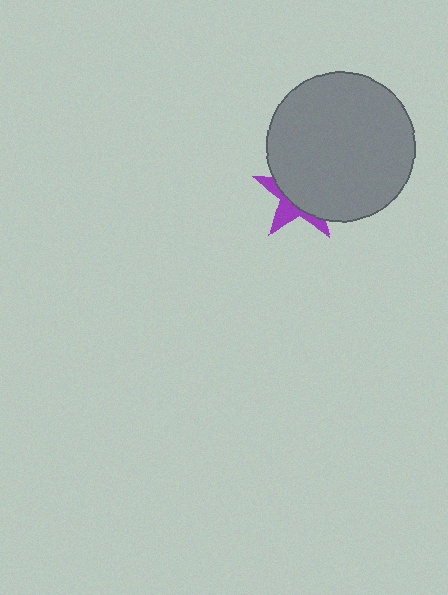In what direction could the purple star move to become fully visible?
The purple star could move toward the lower-left. That would shift it out from behind the gray circle entirely.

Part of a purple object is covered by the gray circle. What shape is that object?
It is a star.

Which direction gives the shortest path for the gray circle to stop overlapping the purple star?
Moving toward the upper-right gives the shortest separation.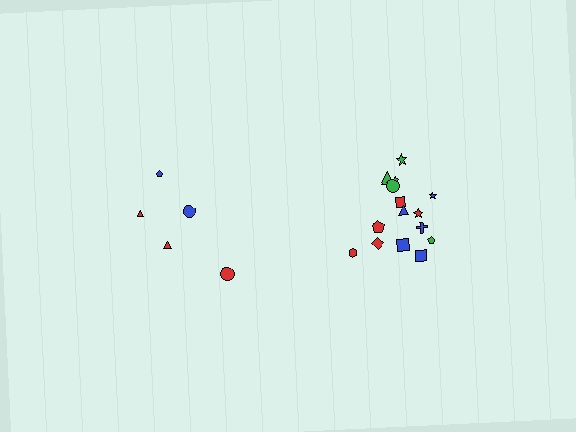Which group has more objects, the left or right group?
The right group.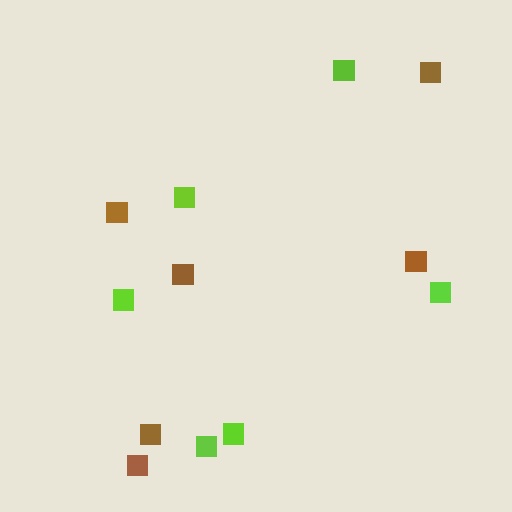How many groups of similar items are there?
There are 2 groups: one group of brown squares (6) and one group of lime squares (6).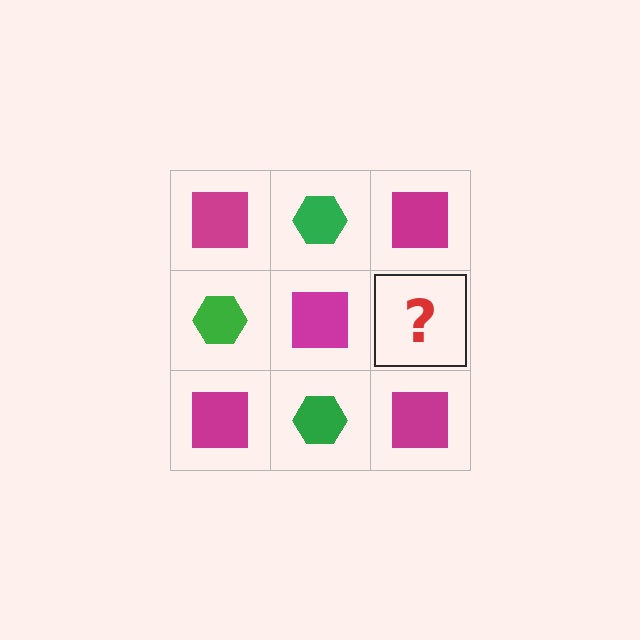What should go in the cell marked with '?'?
The missing cell should contain a green hexagon.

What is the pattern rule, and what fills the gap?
The rule is that it alternates magenta square and green hexagon in a checkerboard pattern. The gap should be filled with a green hexagon.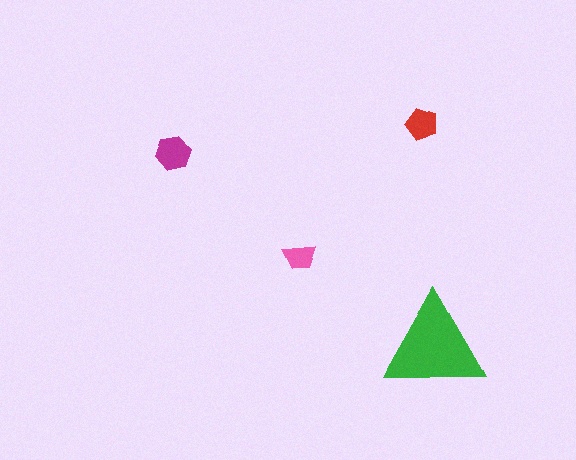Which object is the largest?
The green triangle.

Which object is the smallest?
The pink trapezoid.